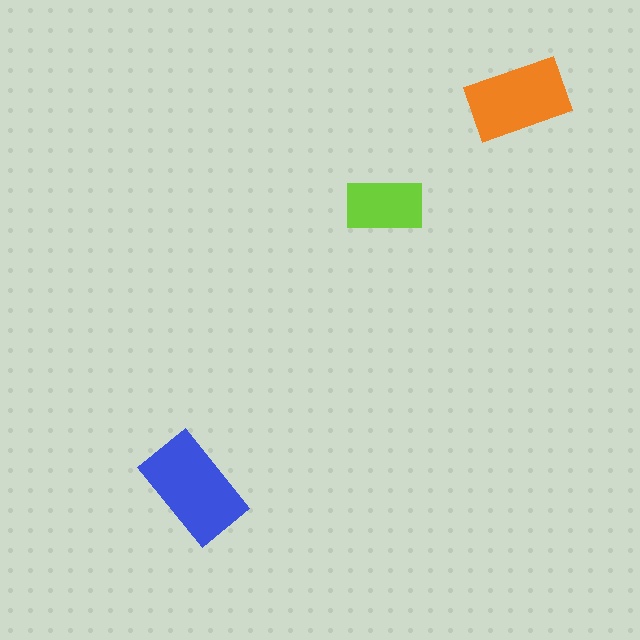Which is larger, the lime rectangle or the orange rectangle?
The orange one.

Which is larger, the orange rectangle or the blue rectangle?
The blue one.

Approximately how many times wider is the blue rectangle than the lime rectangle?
About 1.5 times wider.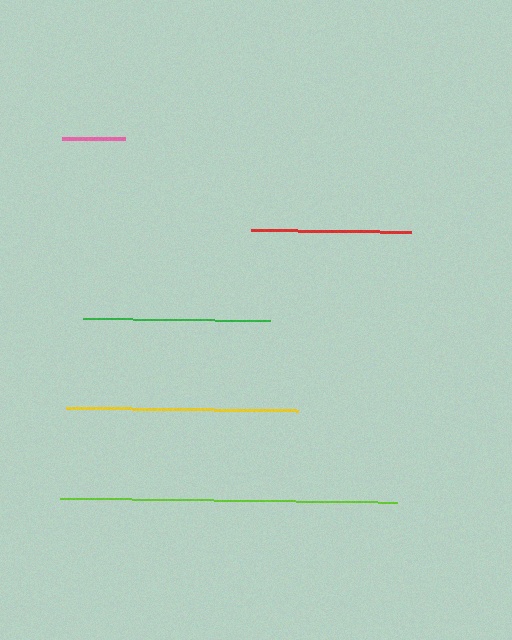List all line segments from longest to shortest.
From longest to shortest: lime, yellow, green, red, pink.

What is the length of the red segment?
The red segment is approximately 159 pixels long.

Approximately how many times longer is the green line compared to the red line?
The green line is approximately 1.2 times the length of the red line.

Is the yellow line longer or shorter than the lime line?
The lime line is longer than the yellow line.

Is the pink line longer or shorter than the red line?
The red line is longer than the pink line.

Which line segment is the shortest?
The pink line is the shortest at approximately 63 pixels.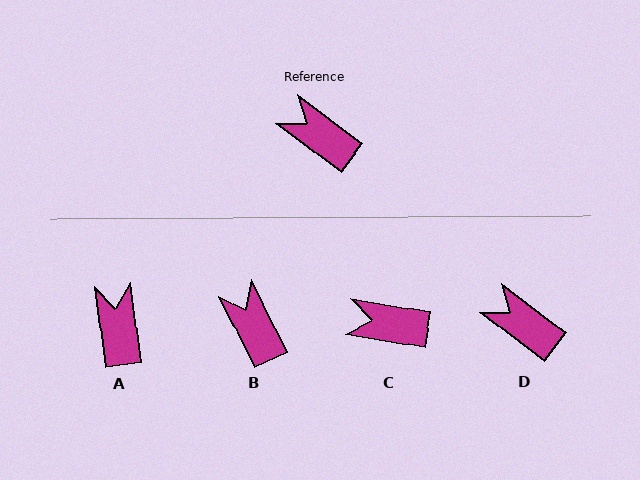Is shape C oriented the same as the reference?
No, it is off by about 27 degrees.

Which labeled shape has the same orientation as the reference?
D.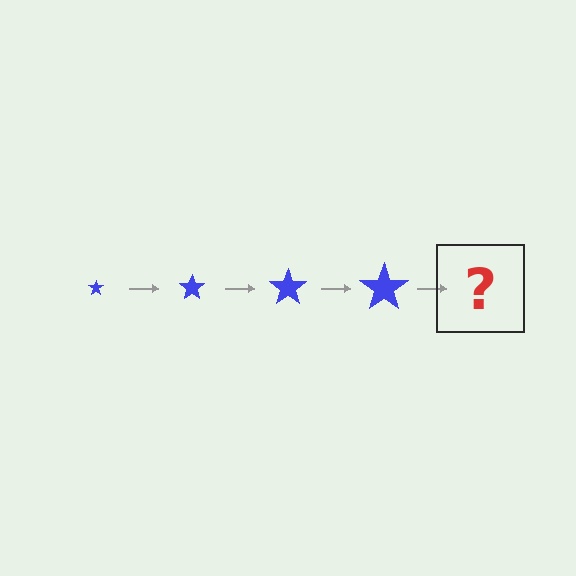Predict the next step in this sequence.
The next step is a blue star, larger than the previous one.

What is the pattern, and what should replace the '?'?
The pattern is that the star gets progressively larger each step. The '?' should be a blue star, larger than the previous one.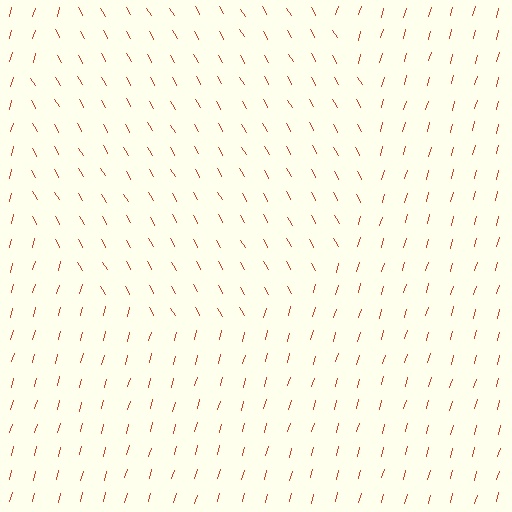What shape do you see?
I see a circle.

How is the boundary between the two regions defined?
The boundary is defined purely by a change in line orientation (approximately 45 degrees difference). All lines are the same color and thickness.